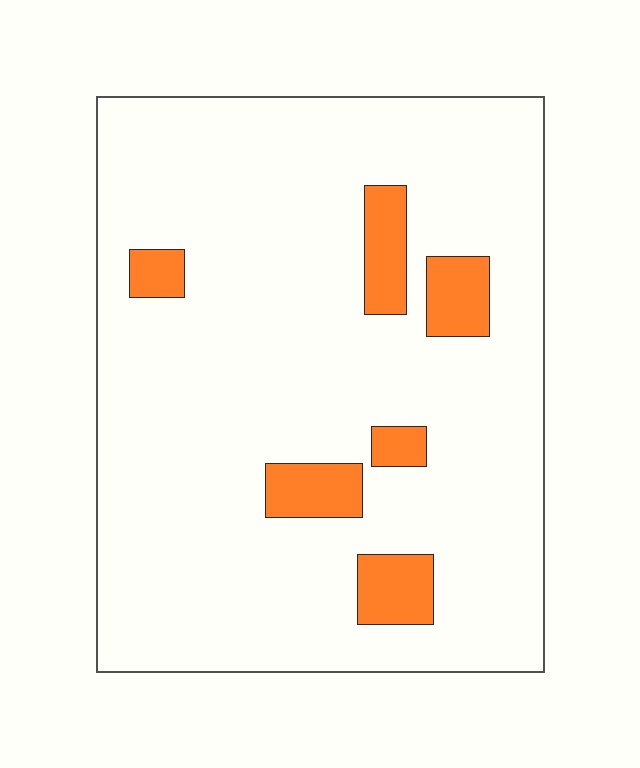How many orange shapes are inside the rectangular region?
6.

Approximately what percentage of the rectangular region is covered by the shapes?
Approximately 10%.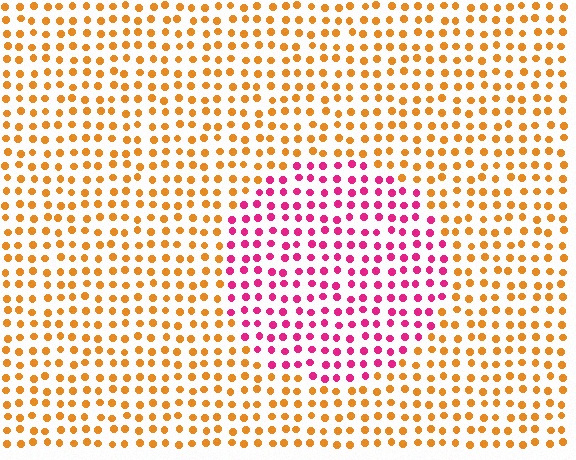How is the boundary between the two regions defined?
The boundary is defined purely by a slight shift in hue (about 64 degrees). Spacing, size, and orientation are identical on both sides.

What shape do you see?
I see a circle.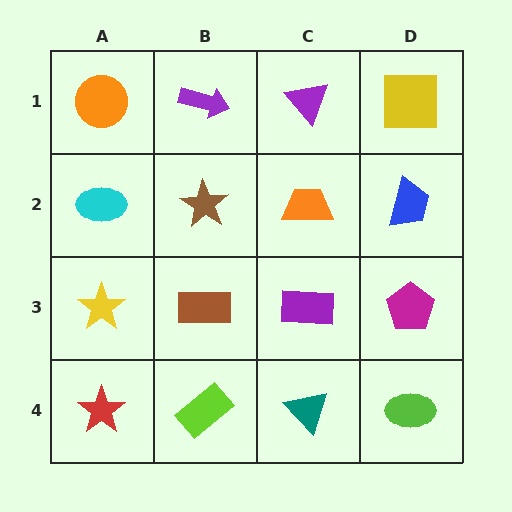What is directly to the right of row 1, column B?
A purple triangle.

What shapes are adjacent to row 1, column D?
A blue trapezoid (row 2, column D), a purple triangle (row 1, column C).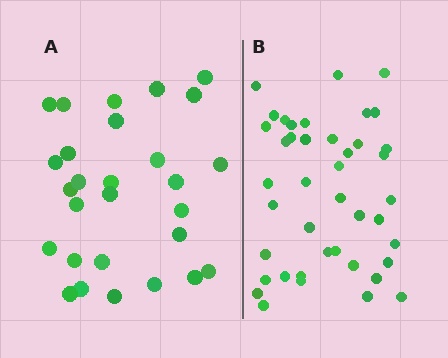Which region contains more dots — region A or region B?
Region B (the right region) has more dots.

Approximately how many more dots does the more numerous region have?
Region B has approximately 15 more dots than region A.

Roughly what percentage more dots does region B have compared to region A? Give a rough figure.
About 50% more.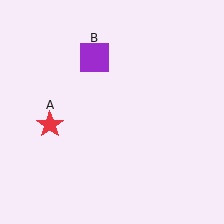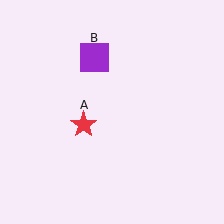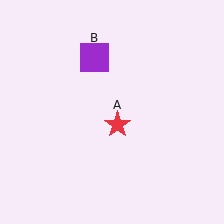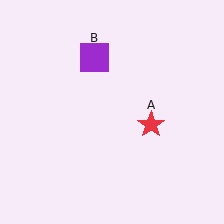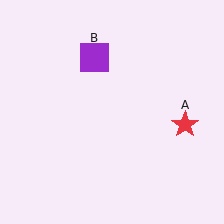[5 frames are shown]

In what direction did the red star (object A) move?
The red star (object A) moved right.